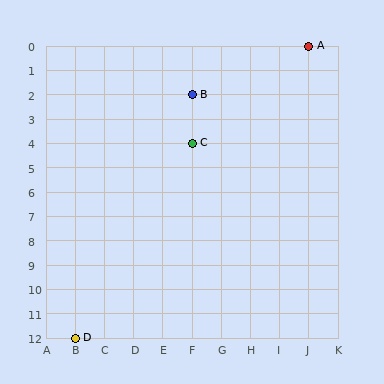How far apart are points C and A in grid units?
Points C and A are 4 columns and 4 rows apart (about 5.7 grid units diagonally).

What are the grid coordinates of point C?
Point C is at grid coordinates (F, 4).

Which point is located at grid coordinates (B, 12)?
Point D is at (B, 12).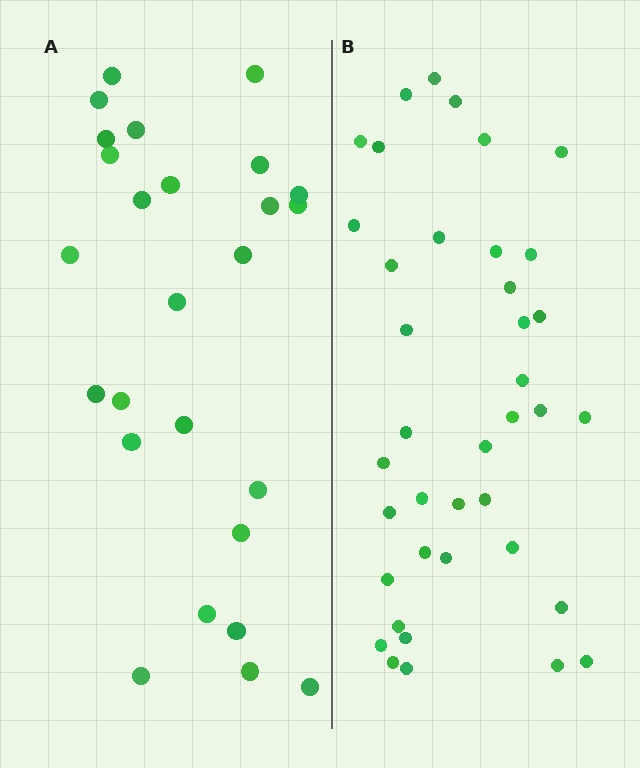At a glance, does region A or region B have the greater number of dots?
Region B (the right region) has more dots.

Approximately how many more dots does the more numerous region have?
Region B has approximately 15 more dots than region A.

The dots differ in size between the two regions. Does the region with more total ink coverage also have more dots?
No. Region A has more total ink coverage because its dots are larger, but region B actually contains more individual dots. Total area can be misleading — the number of items is what matters here.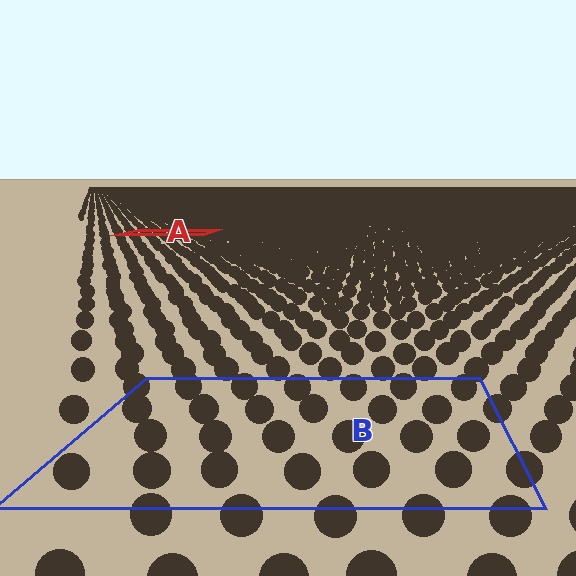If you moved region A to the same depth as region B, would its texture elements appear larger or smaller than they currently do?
They would appear larger. At a closer depth, the same texture elements are projected at a bigger on-screen size.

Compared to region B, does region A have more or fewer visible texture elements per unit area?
Region A has more texture elements per unit area — they are packed more densely because it is farther away.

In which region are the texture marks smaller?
The texture marks are smaller in region A, because it is farther away.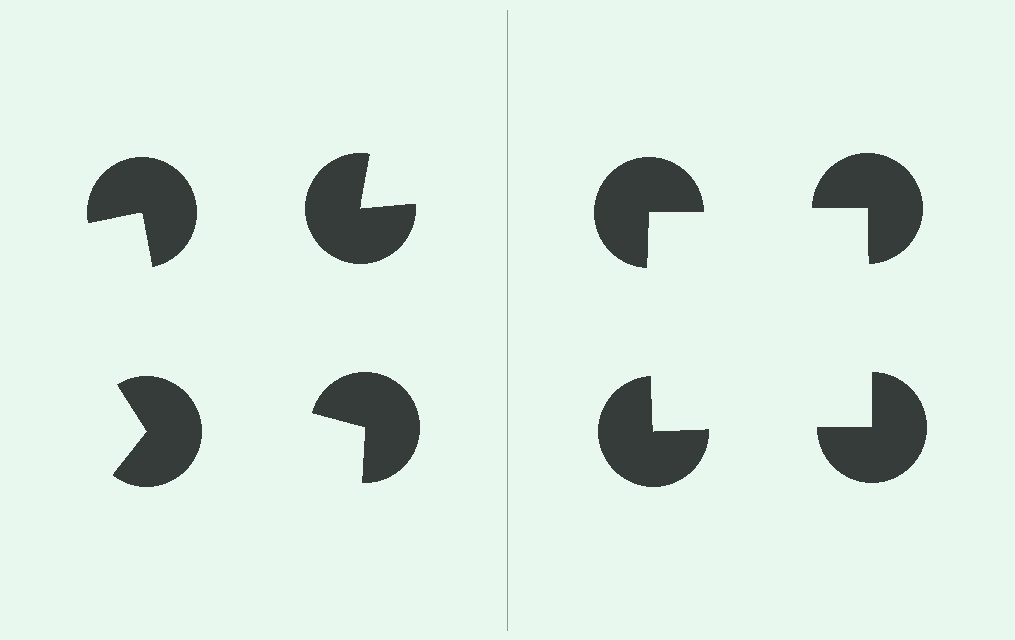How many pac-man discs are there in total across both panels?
8 — 4 on each side.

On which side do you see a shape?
An illusory square appears on the right side. On the left side the wedge cuts are rotated, so no coherent shape forms.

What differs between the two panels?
The pac-man discs are positioned identically on both sides; only the wedge orientations differ. On the right they align to a square; on the left they are misaligned.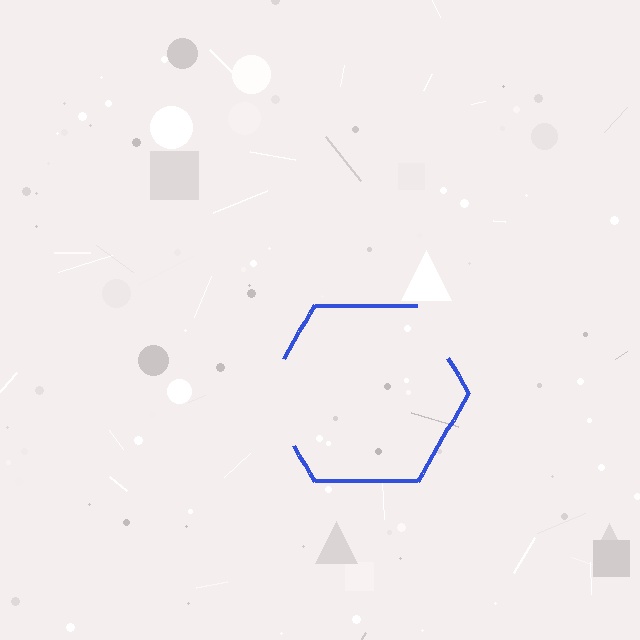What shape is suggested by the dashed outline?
The dashed outline suggests a hexagon.